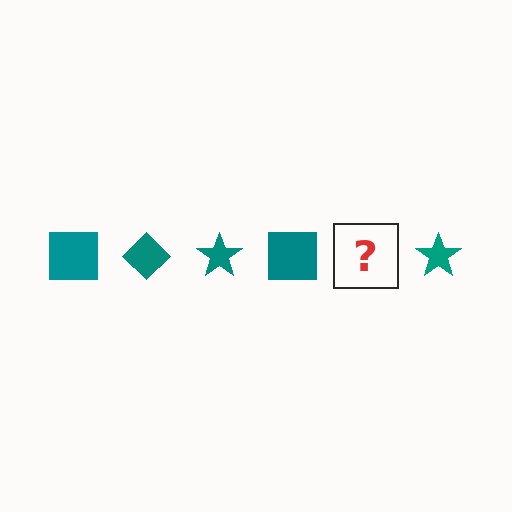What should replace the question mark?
The question mark should be replaced with a teal diamond.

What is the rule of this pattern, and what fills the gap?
The rule is that the pattern cycles through square, diamond, star shapes in teal. The gap should be filled with a teal diamond.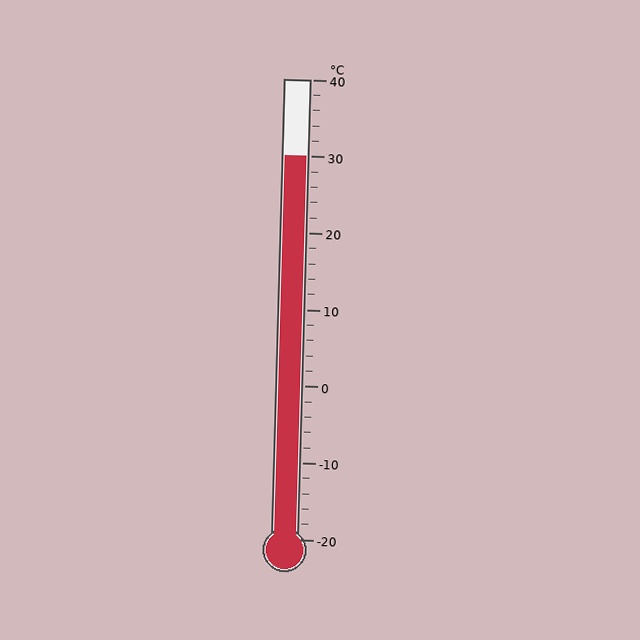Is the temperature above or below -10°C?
The temperature is above -10°C.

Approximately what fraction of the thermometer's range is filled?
The thermometer is filled to approximately 85% of its range.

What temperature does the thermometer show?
The thermometer shows approximately 30°C.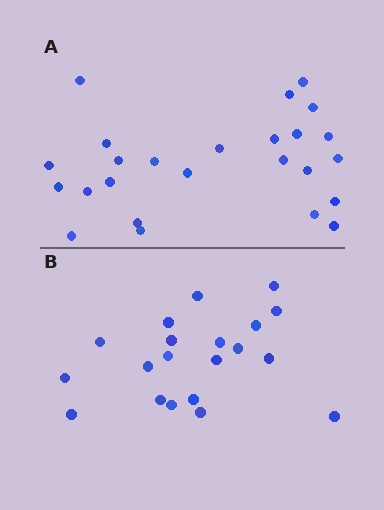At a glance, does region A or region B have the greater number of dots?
Region A (the top region) has more dots.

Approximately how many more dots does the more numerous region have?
Region A has about 5 more dots than region B.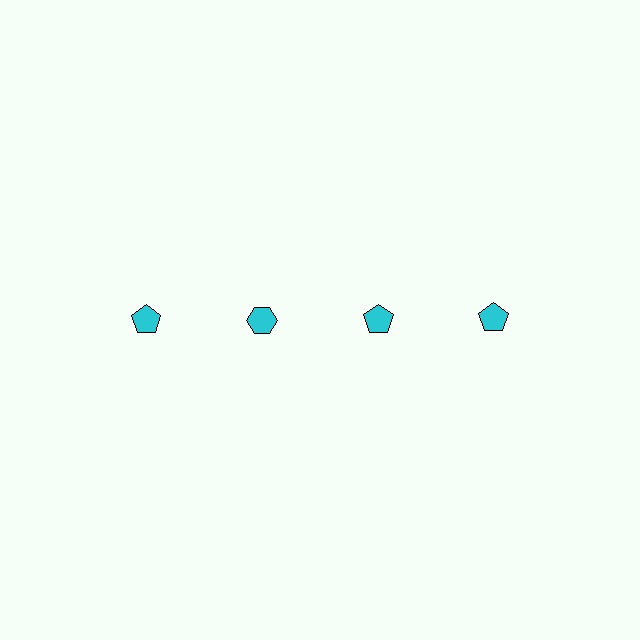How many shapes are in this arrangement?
There are 4 shapes arranged in a grid pattern.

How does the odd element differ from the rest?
It has a different shape: hexagon instead of pentagon.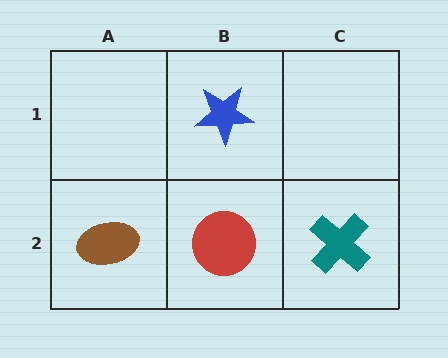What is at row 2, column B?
A red circle.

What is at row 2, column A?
A brown ellipse.